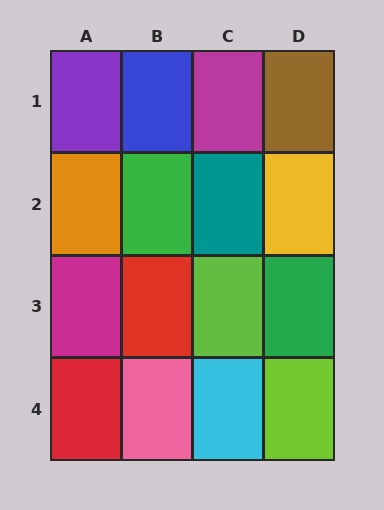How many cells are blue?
1 cell is blue.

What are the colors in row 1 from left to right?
Purple, blue, magenta, brown.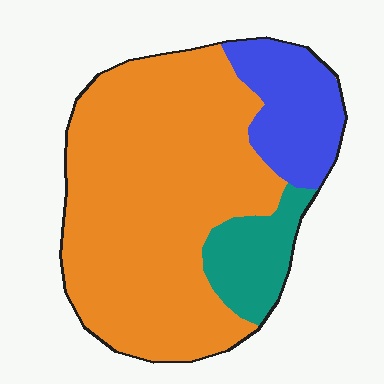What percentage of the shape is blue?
Blue takes up about one sixth (1/6) of the shape.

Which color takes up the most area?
Orange, at roughly 70%.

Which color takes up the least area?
Teal, at roughly 10%.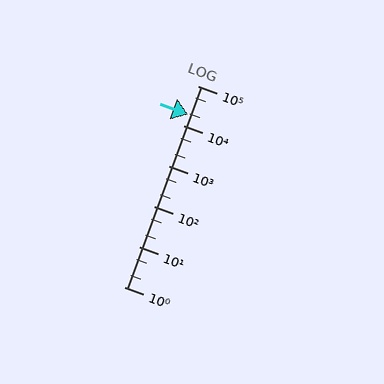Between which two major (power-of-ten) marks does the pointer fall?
The pointer is between 10000 and 100000.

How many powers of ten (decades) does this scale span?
The scale spans 5 decades, from 1 to 100000.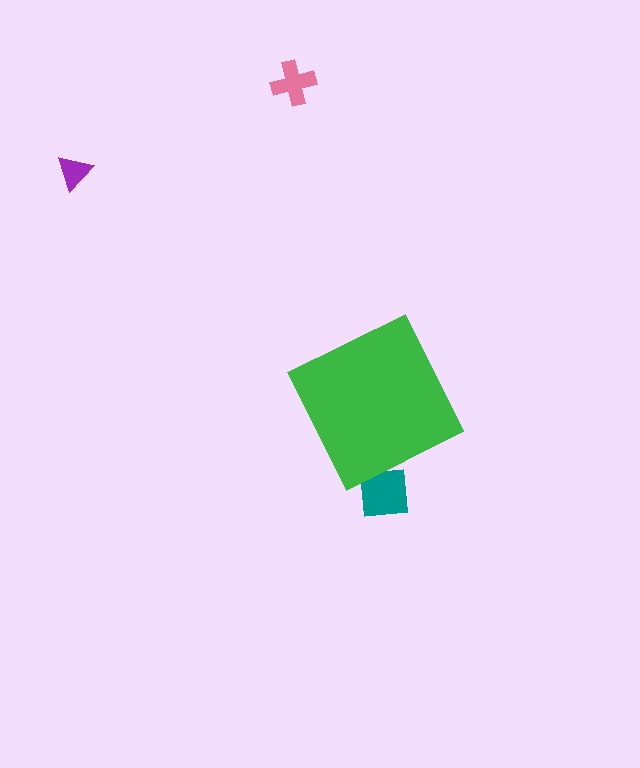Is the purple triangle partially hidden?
No, the purple triangle is fully visible.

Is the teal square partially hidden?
Yes, the teal square is partially hidden behind the green diamond.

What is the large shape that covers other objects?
A green diamond.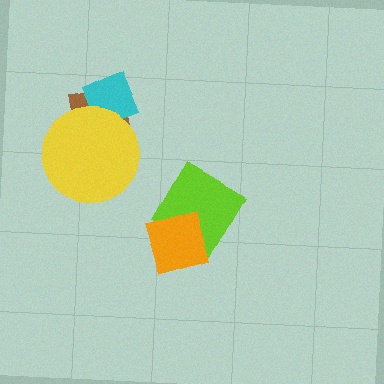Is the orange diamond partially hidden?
No, no other shape covers it.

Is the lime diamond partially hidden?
Yes, it is partially covered by another shape.